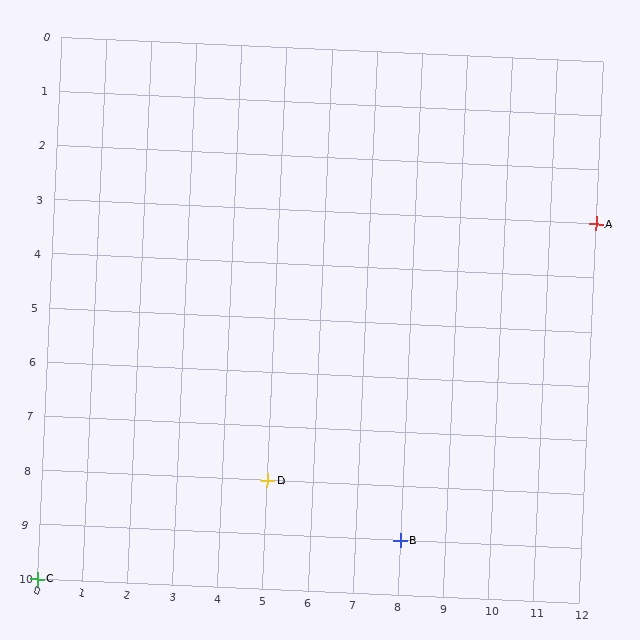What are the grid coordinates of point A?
Point A is at grid coordinates (12, 3).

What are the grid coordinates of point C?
Point C is at grid coordinates (0, 10).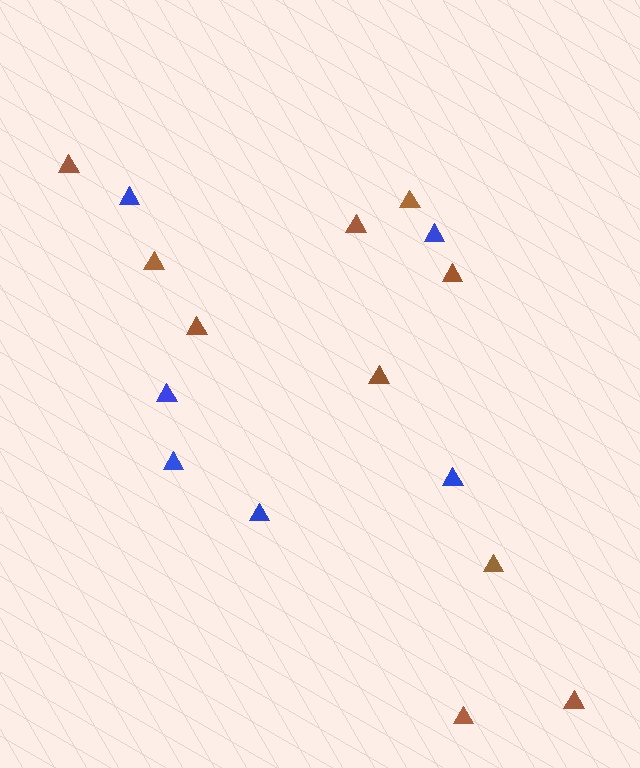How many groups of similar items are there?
There are 2 groups: one group of blue triangles (6) and one group of brown triangles (10).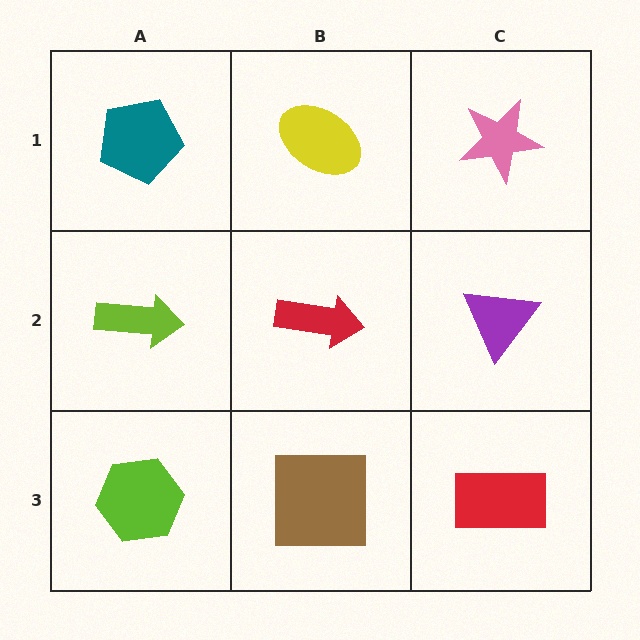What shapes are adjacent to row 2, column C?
A pink star (row 1, column C), a red rectangle (row 3, column C), a red arrow (row 2, column B).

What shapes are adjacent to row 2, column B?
A yellow ellipse (row 1, column B), a brown square (row 3, column B), a lime arrow (row 2, column A), a purple triangle (row 2, column C).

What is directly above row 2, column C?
A pink star.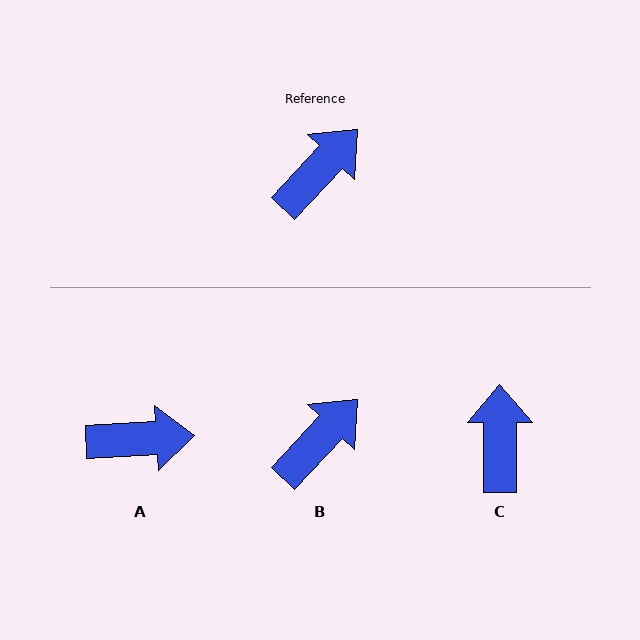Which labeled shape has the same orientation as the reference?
B.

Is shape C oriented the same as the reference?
No, it is off by about 43 degrees.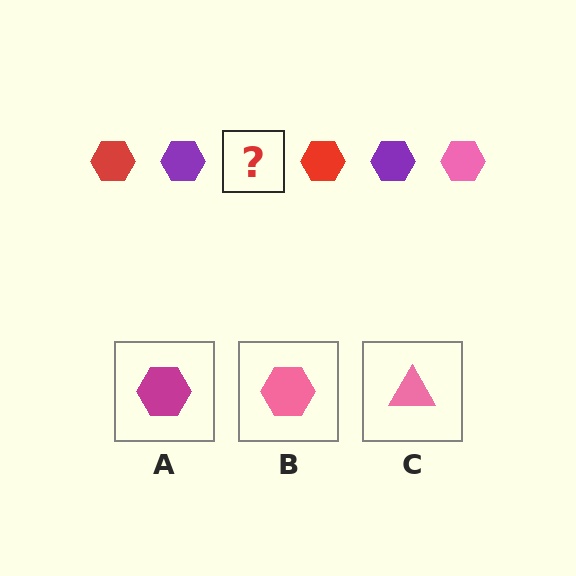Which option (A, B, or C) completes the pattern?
B.